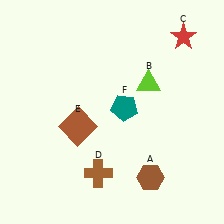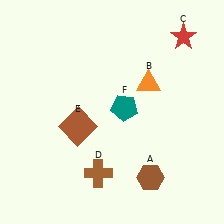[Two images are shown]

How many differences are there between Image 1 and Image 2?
There is 1 difference between the two images.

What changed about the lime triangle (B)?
In Image 1, B is lime. In Image 2, it changed to orange.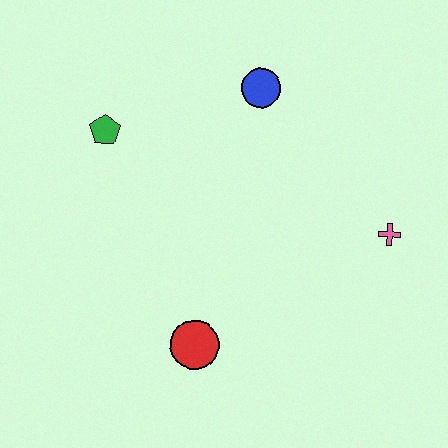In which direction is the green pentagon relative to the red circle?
The green pentagon is above the red circle.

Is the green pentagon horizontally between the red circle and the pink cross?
No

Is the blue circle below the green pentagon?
No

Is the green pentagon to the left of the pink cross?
Yes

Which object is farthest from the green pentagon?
The pink cross is farthest from the green pentagon.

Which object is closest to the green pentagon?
The blue circle is closest to the green pentagon.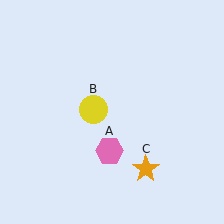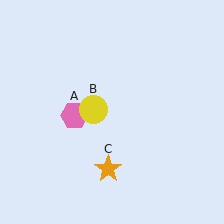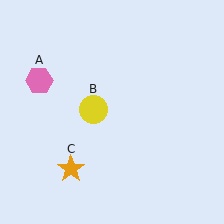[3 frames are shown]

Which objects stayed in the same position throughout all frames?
Yellow circle (object B) remained stationary.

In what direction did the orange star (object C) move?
The orange star (object C) moved left.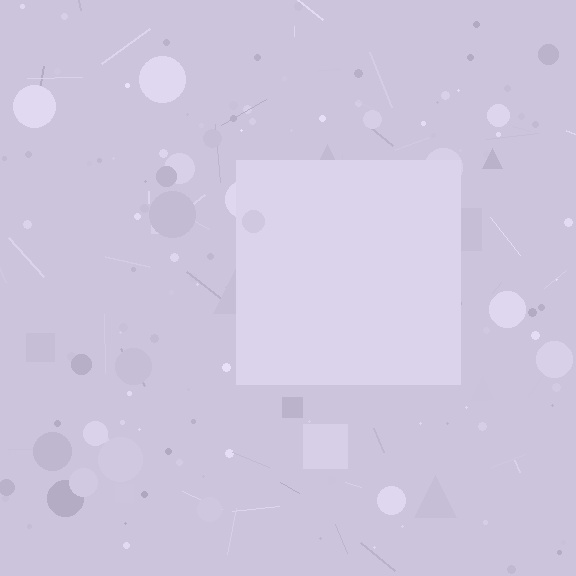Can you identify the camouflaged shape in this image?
The camouflaged shape is a square.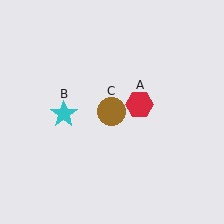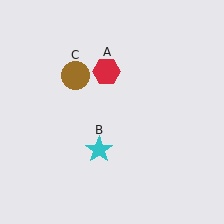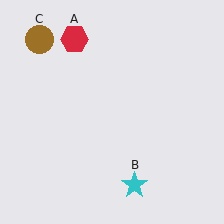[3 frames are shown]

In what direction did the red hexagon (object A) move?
The red hexagon (object A) moved up and to the left.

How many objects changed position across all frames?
3 objects changed position: red hexagon (object A), cyan star (object B), brown circle (object C).